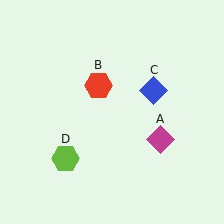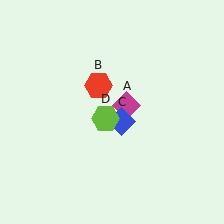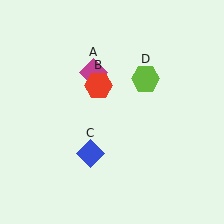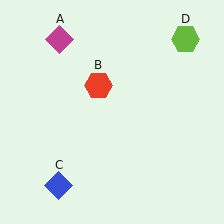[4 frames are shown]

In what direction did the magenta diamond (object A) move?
The magenta diamond (object A) moved up and to the left.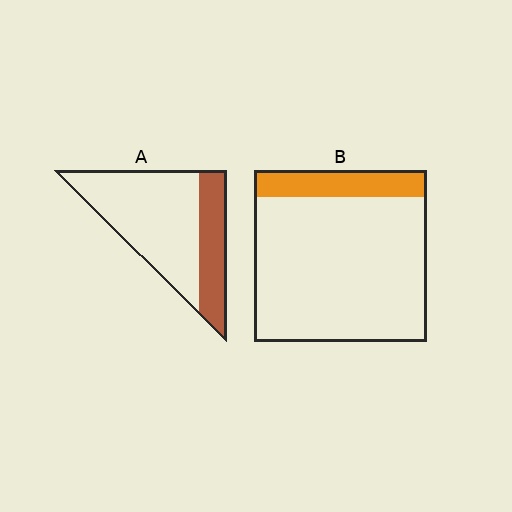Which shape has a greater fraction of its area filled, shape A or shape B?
Shape A.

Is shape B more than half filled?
No.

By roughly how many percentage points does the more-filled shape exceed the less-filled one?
By roughly 15 percentage points (A over B).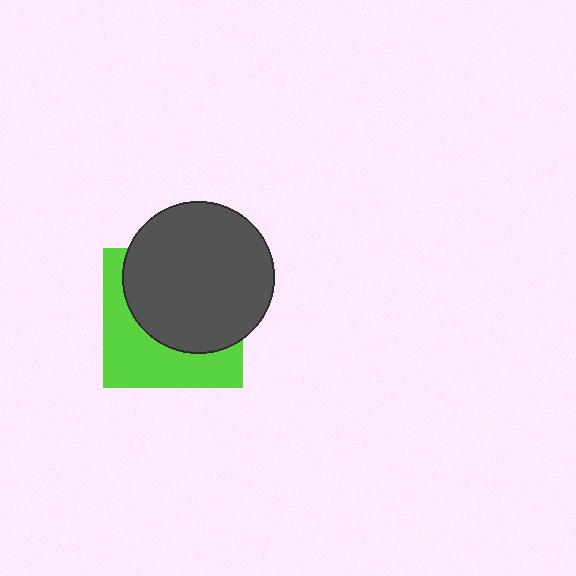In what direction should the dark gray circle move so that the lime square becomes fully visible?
The dark gray circle should move toward the upper-right. That is the shortest direction to clear the overlap and leave the lime square fully visible.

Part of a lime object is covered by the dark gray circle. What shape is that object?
It is a square.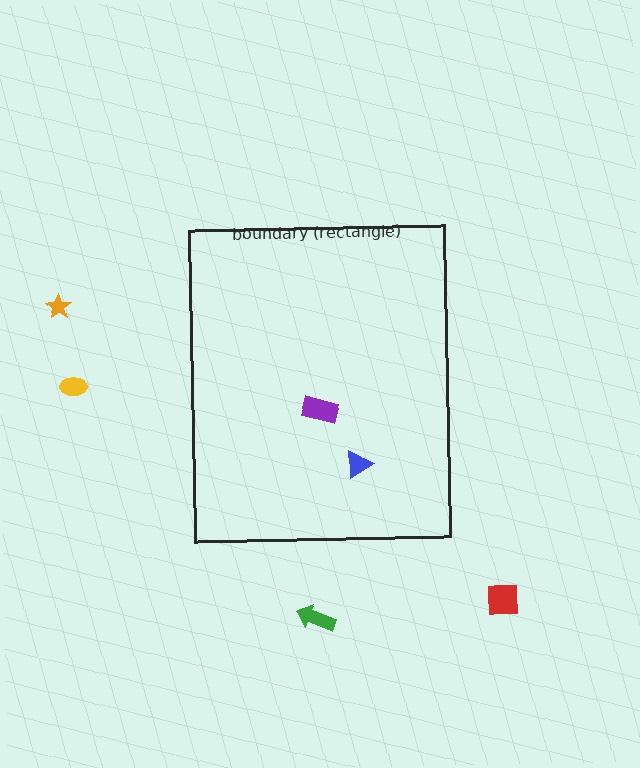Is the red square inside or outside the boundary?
Outside.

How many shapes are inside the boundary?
2 inside, 4 outside.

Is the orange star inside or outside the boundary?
Outside.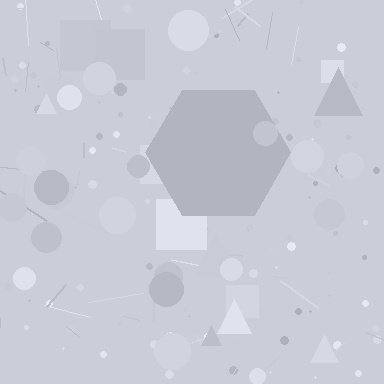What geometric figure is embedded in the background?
A hexagon is embedded in the background.